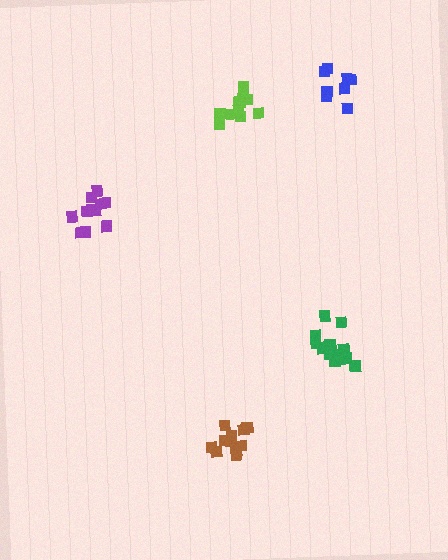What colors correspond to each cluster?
The clusters are colored: brown, green, purple, blue, lime.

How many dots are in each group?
Group 1: 11 dots, Group 2: 13 dots, Group 3: 11 dots, Group 4: 8 dots, Group 5: 11 dots (54 total).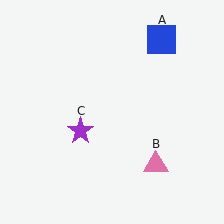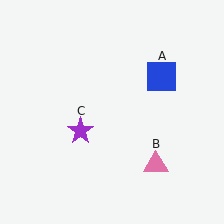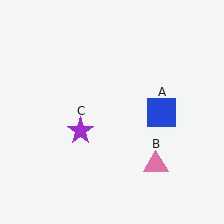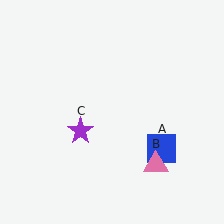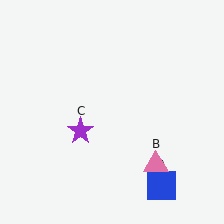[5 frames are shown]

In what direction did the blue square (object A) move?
The blue square (object A) moved down.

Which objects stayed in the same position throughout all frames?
Pink triangle (object B) and purple star (object C) remained stationary.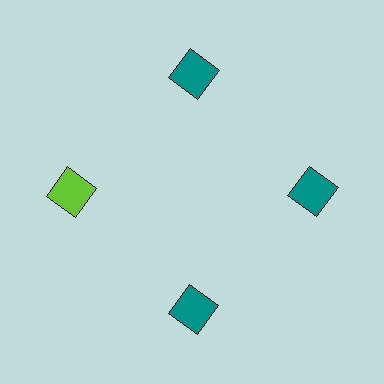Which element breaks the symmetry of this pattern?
The lime square at roughly the 9 o'clock position breaks the symmetry. All other shapes are teal squares.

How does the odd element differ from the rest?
It has a different color: lime instead of teal.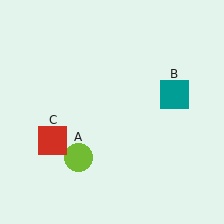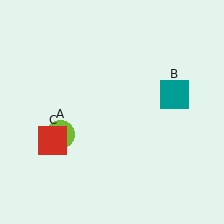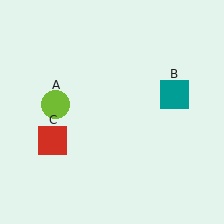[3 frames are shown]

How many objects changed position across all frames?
1 object changed position: lime circle (object A).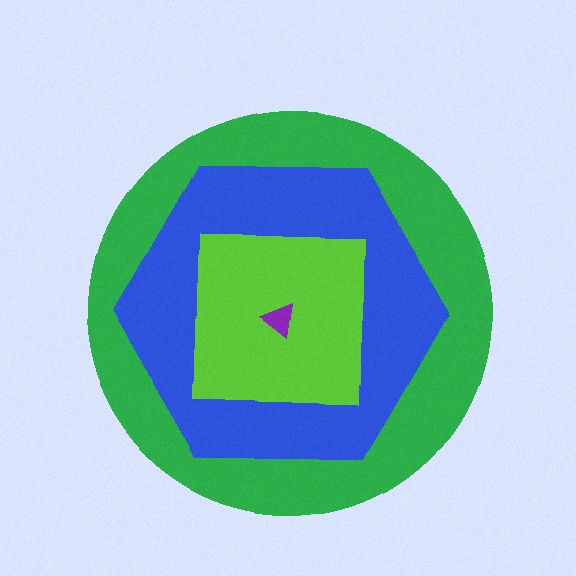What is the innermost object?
The purple triangle.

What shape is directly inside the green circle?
The blue hexagon.